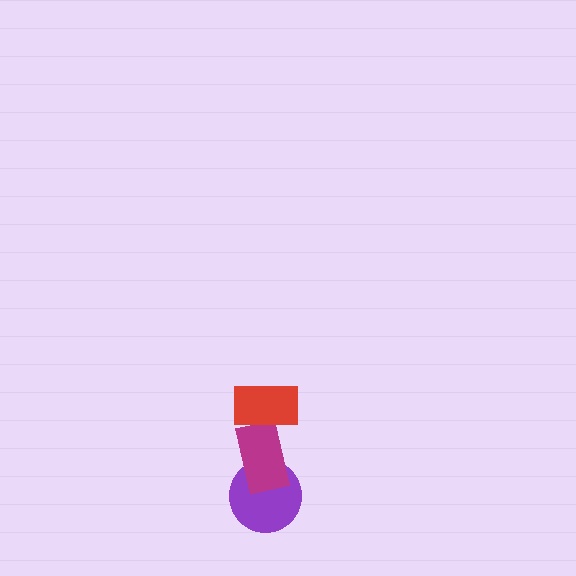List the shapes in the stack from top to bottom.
From top to bottom: the red rectangle, the magenta rectangle, the purple circle.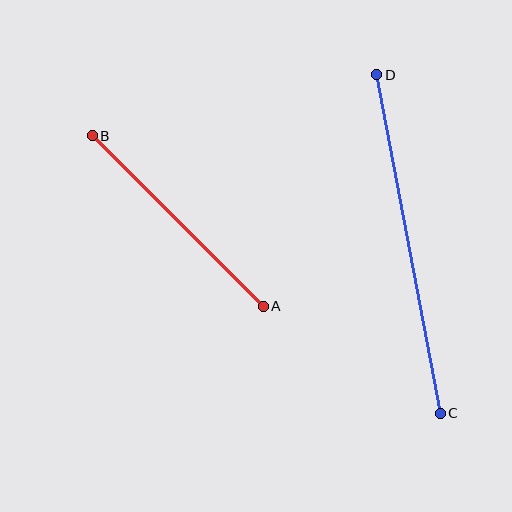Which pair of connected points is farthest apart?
Points C and D are farthest apart.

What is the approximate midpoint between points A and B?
The midpoint is at approximately (178, 221) pixels.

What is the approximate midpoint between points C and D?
The midpoint is at approximately (409, 244) pixels.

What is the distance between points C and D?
The distance is approximately 345 pixels.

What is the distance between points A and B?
The distance is approximately 242 pixels.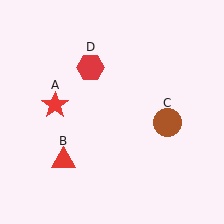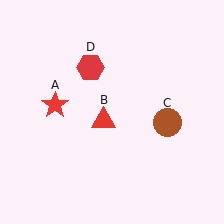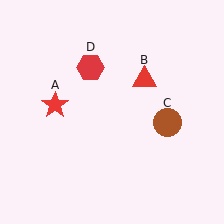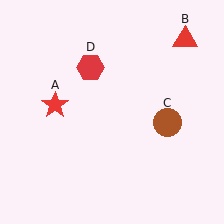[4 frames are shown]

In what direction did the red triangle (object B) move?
The red triangle (object B) moved up and to the right.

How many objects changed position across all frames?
1 object changed position: red triangle (object B).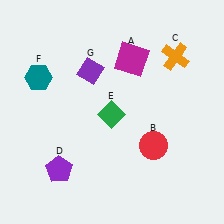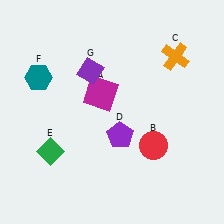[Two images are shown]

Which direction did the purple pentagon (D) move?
The purple pentagon (D) moved right.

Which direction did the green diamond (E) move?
The green diamond (E) moved left.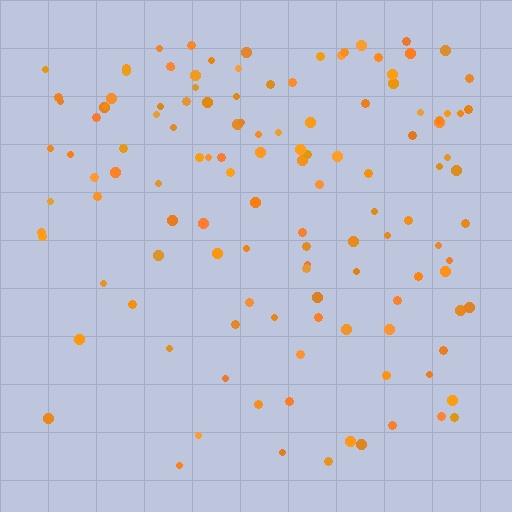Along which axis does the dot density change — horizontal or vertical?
Vertical.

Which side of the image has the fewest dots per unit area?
The bottom.